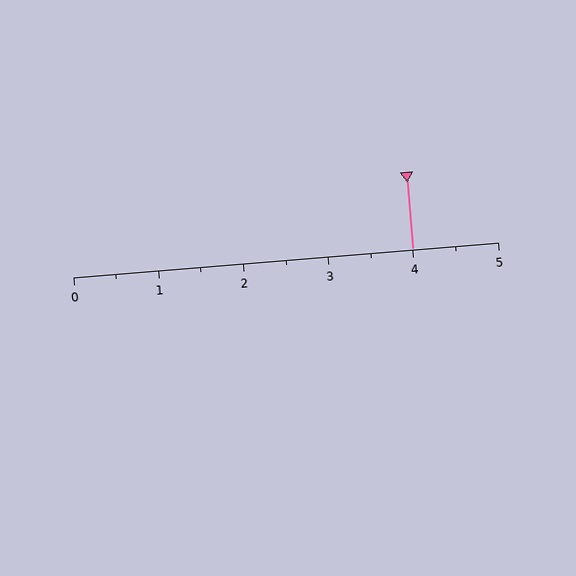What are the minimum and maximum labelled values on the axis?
The axis runs from 0 to 5.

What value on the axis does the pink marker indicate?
The marker indicates approximately 4.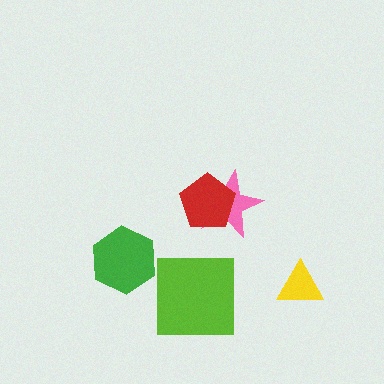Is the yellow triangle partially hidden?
No, no other shape covers it.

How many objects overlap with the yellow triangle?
0 objects overlap with the yellow triangle.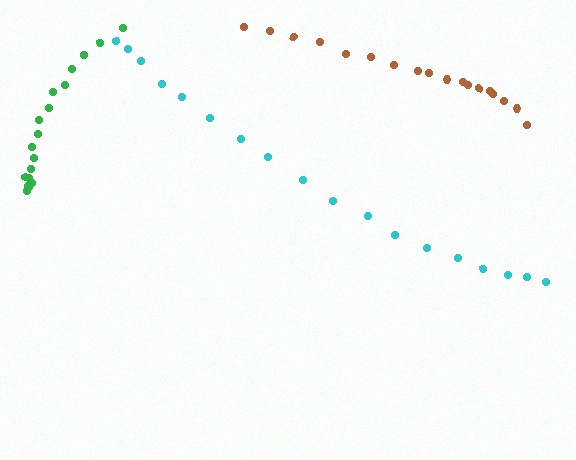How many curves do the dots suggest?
There are 3 distinct paths.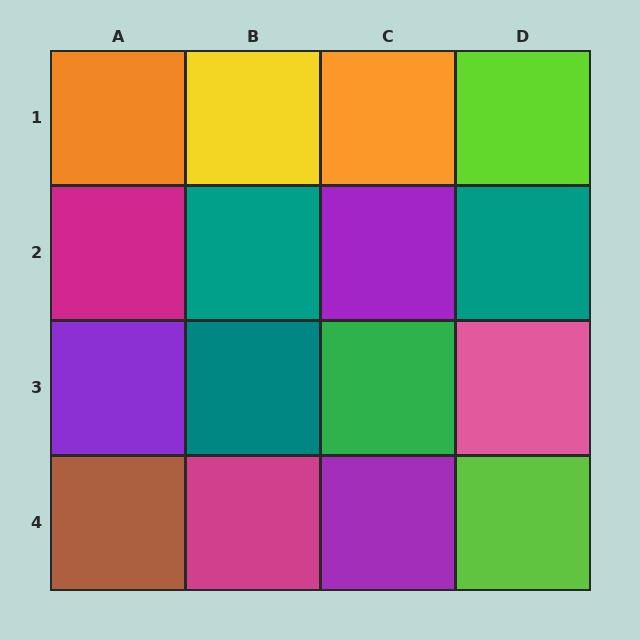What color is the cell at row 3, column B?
Teal.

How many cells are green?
1 cell is green.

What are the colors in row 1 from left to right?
Orange, yellow, orange, lime.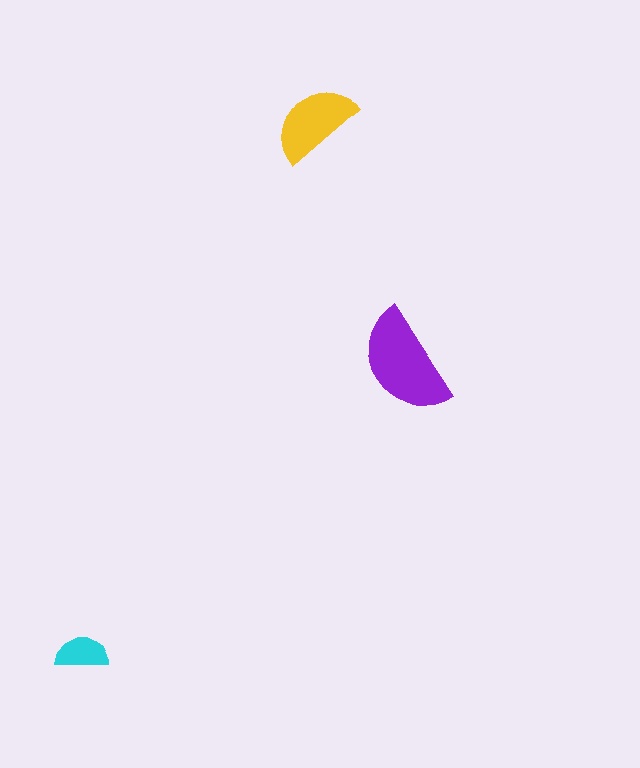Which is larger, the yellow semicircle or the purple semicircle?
The purple one.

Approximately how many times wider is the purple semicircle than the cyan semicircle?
About 2 times wider.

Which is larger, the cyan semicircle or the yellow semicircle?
The yellow one.